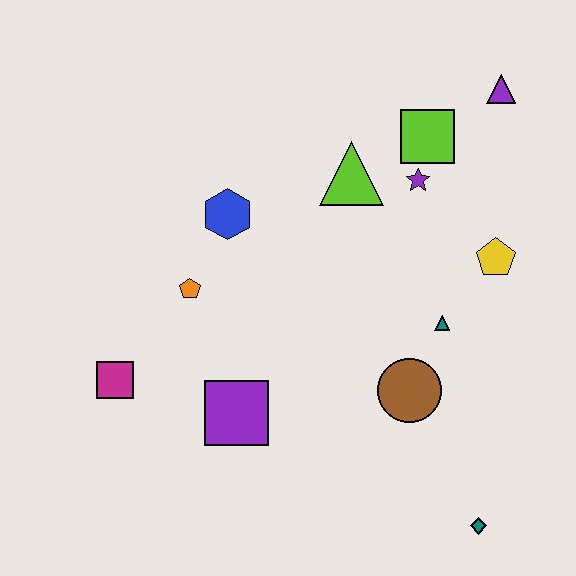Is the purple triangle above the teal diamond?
Yes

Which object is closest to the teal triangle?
The brown circle is closest to the teal triangle.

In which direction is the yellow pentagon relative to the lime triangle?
The yellow pentagon is to the right of the lime triangle.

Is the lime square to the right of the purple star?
Yes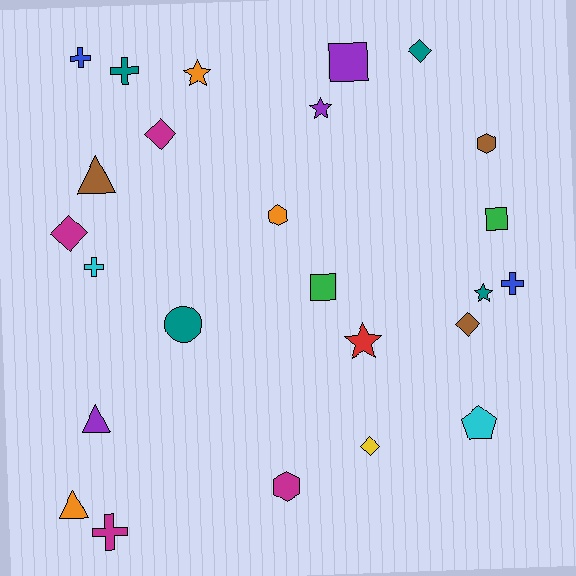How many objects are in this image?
There are 25 objects.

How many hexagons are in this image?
There are 3 hexagons.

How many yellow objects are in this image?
There is 1 yellow object.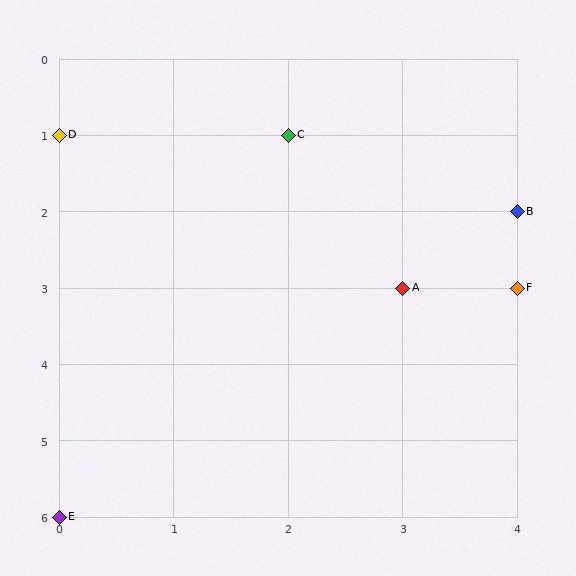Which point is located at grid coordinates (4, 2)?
Point B is at (4, 2).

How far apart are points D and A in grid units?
Points D and A are 3 columns and 2 rows apart (about 3.6 grid units diagonally).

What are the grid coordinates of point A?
Point A is at grid coordinates (3, 3).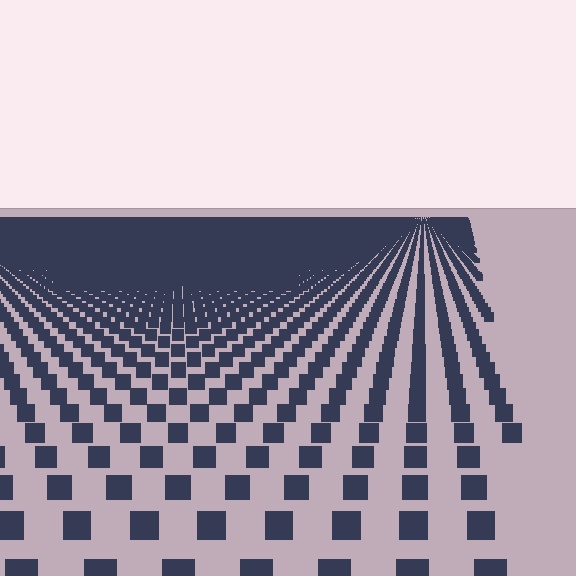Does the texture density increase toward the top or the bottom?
Density increases toward the top.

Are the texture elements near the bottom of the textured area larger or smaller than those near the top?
Larger. Near the bottom, elements are closer to the viewer and appear at a bigger on-screen size.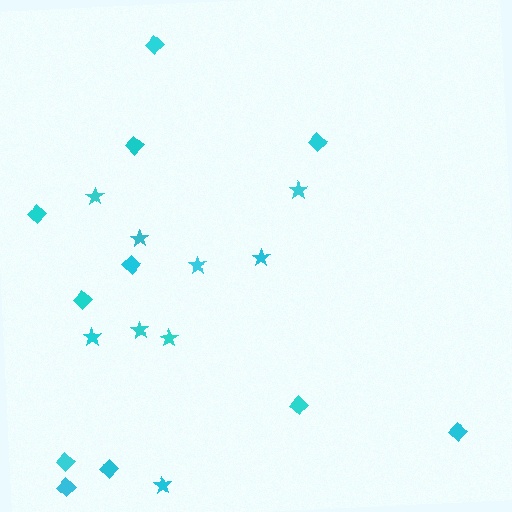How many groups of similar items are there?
There are 2 groups: one group of stars (9) and one group of diamonds (11).